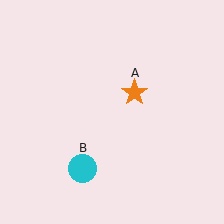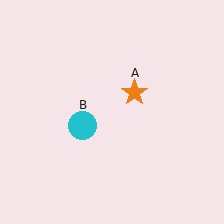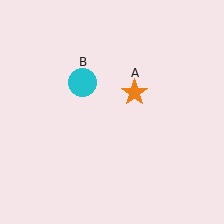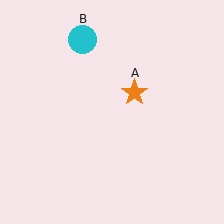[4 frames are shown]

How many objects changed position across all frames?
1 object changed position: cyan circle (object B).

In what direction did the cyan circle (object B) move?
The cyan circle (object B) moved up.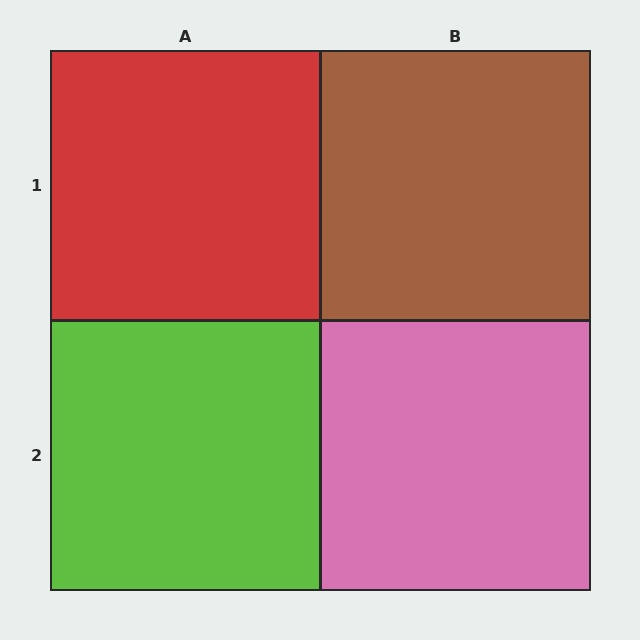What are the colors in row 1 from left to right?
Red, brown.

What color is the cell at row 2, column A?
Lime.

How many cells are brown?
1 cell is brown.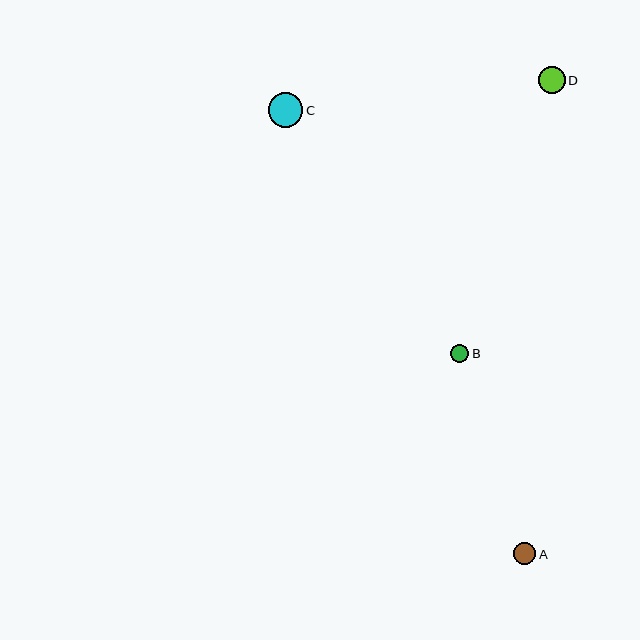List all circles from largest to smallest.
From largest to smallest: C, D, A, B.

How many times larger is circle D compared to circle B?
Circle D is approximately 1.5 times the size of circle B.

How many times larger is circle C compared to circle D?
Circle C is approximately 1.3 times the size of circle D.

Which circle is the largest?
Circle C is the largest with a size of approximately 34 pixels.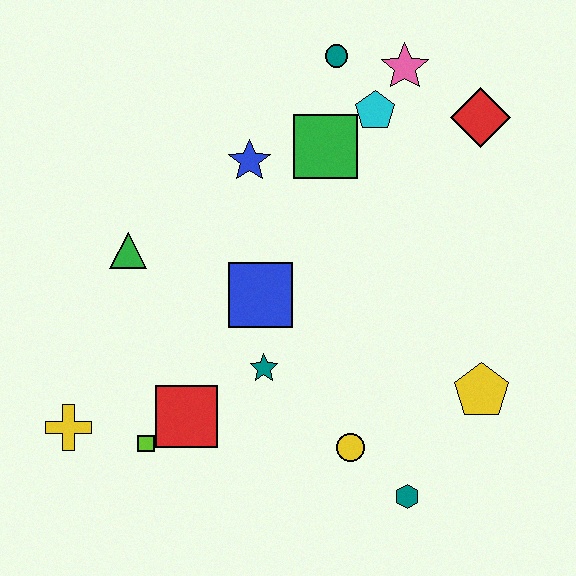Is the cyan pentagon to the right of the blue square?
Yes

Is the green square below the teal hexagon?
No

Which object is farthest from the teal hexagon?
The teal circle is farthest from the teal hexagon.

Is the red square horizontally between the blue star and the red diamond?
No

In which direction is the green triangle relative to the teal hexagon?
The green triangle is to the left of the teal hexagon.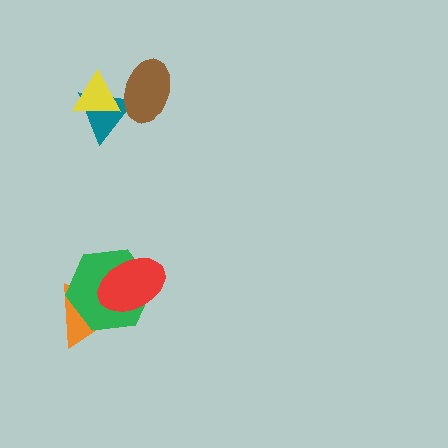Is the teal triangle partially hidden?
Yes, it is partially covered by another shape.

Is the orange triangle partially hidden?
Yes, it is partially covered by another shape.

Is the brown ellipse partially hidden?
Yes, it is partially covered by another shape.